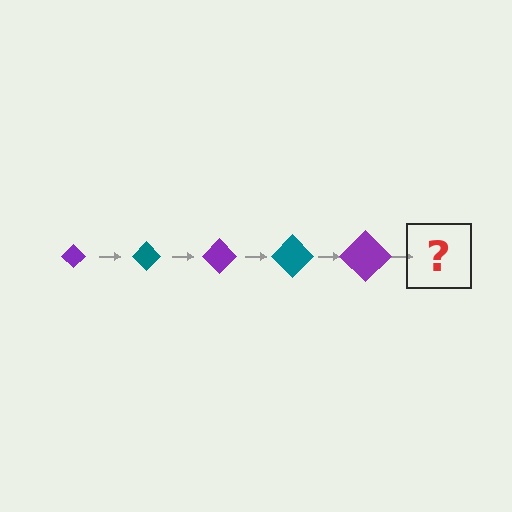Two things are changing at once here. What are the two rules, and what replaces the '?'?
The two rules are that the diamond grows larger each step and the color cycles through purple and teal. The '?' should be a teal diamond, larger than the previous one.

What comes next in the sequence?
The next element should be a teal diamond, larger than the previous one.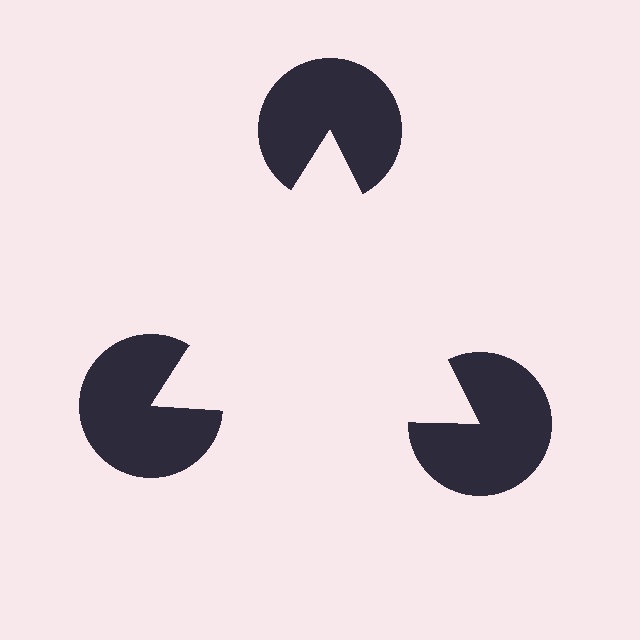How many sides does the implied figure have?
3 sides.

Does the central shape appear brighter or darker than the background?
It typically appears slightly brighter than the background, even though no actual brightness change is drawn.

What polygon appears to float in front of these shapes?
An illusory triangle — its edges are inferred from the aligned wedge cuts in the pac-man discs, not physically drawn.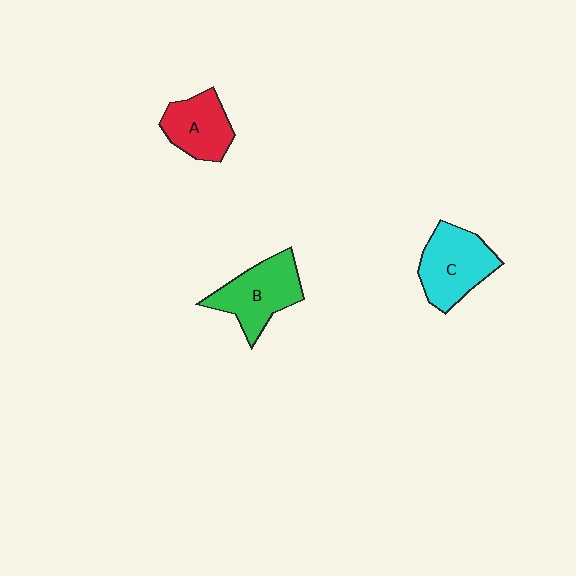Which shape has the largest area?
Shape C (cyan).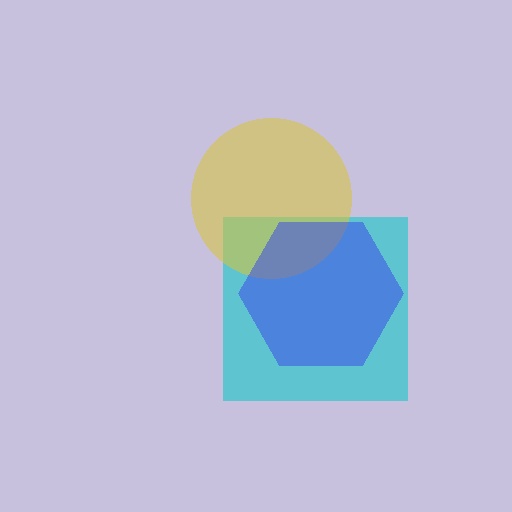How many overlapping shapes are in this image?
There are 3 overlapping shapes in the image.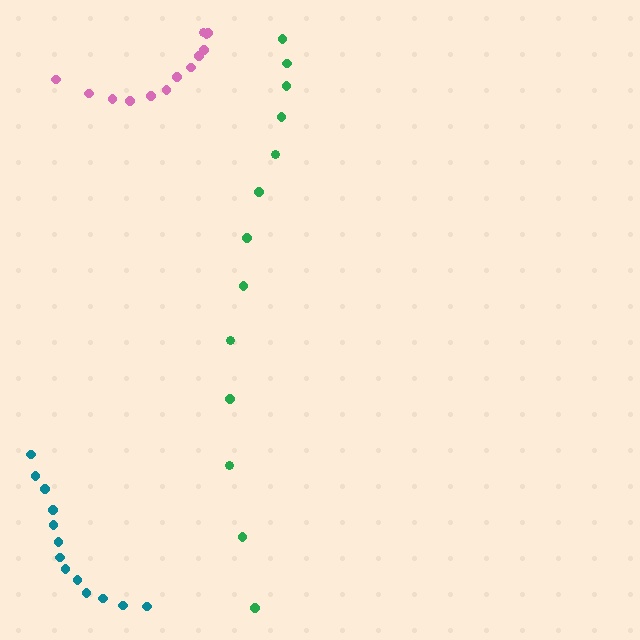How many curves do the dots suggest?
There are 3 distinct paths.